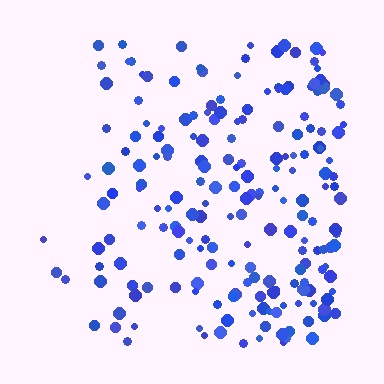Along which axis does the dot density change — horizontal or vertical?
Horizontal.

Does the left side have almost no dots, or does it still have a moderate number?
Still a moderate number, just noticeably fewer than the right.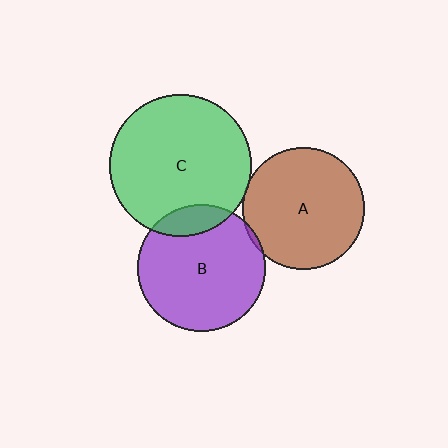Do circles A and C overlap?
Yes.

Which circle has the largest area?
Circle C (green).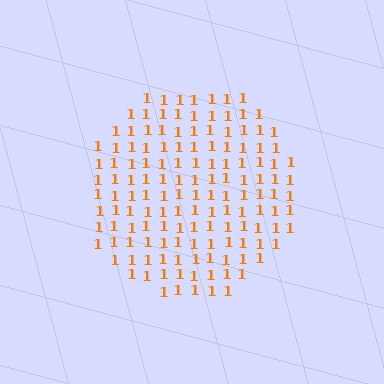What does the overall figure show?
The overall figure shows a circle.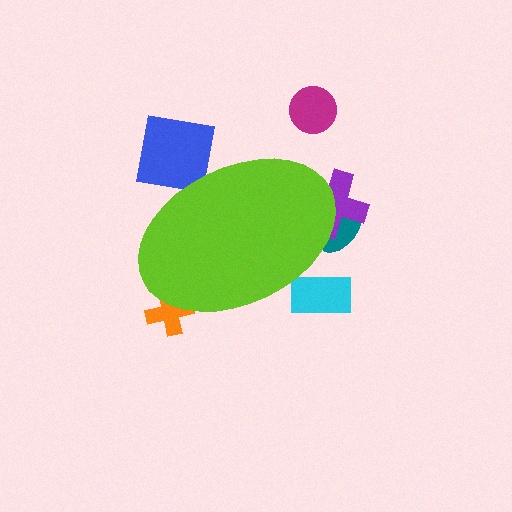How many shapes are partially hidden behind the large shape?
5 shapes are partially hidden.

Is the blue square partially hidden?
Yes, the blue square is partially hidden behind the lime ellipse.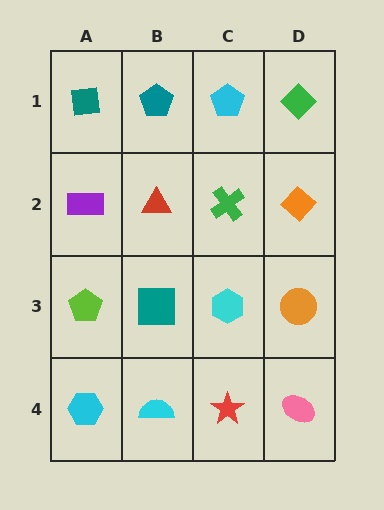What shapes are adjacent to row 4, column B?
A teal square (row 3, column B), a cyan hexagon (row 4, column A), a red star (row 4, column C).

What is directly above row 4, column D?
An orange circle.